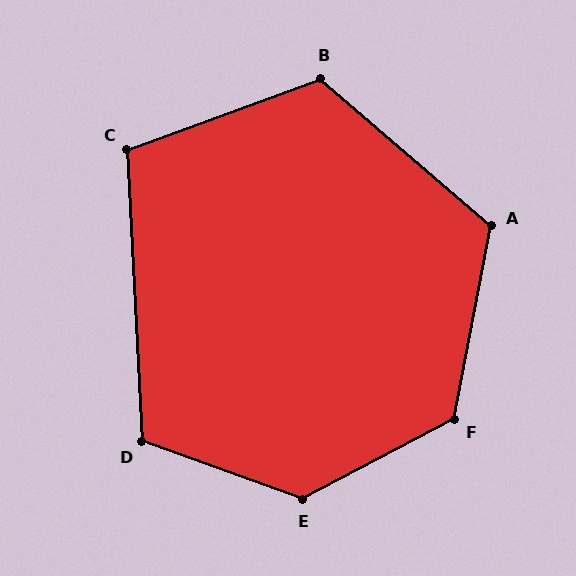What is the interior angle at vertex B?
Approximately 119 degrees (obtuse).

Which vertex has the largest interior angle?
E, at approximately 132 degrees.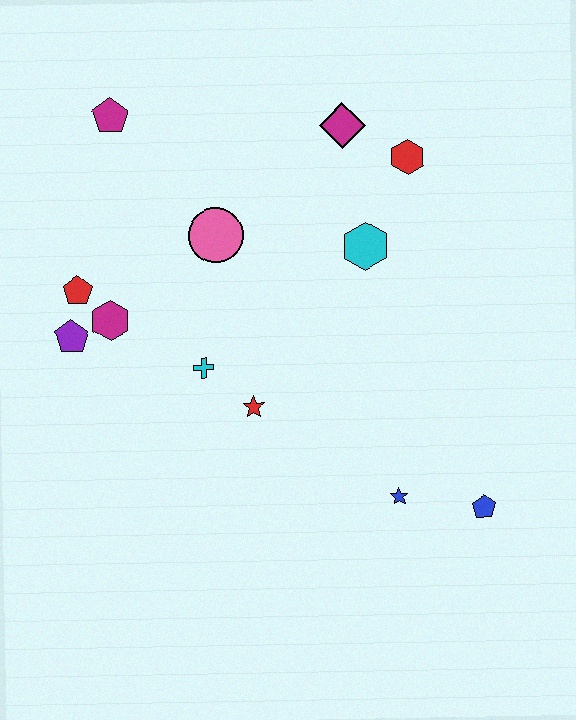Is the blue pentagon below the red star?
Yes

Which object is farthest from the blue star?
The magenta pentagon is farthest from the blue star.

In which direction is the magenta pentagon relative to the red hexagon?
The magenta pentagon is to the left of the red hexagon.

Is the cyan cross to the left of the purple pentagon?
No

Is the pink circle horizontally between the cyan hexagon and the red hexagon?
No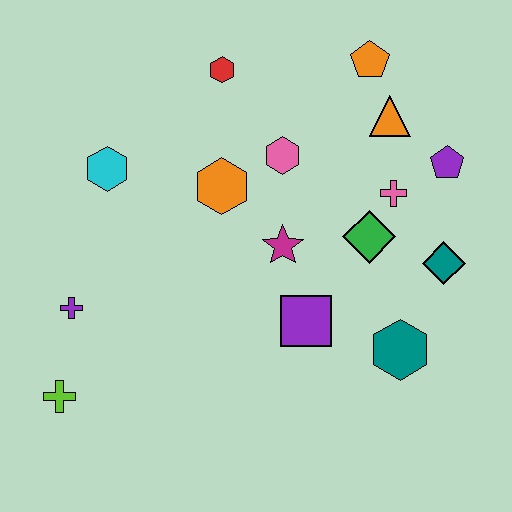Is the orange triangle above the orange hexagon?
Yes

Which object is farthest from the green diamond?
The lime cross is farthest from the green diamond.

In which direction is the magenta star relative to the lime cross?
The magenta star is to the right of the lime cross.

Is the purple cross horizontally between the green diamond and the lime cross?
Yes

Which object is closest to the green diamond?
The pink cross is closest to the green diamond.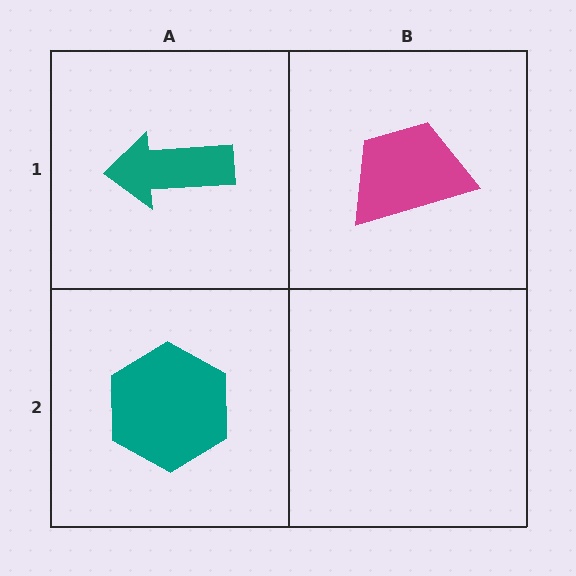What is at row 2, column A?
A teal hexagon.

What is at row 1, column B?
A magenta trapezoid.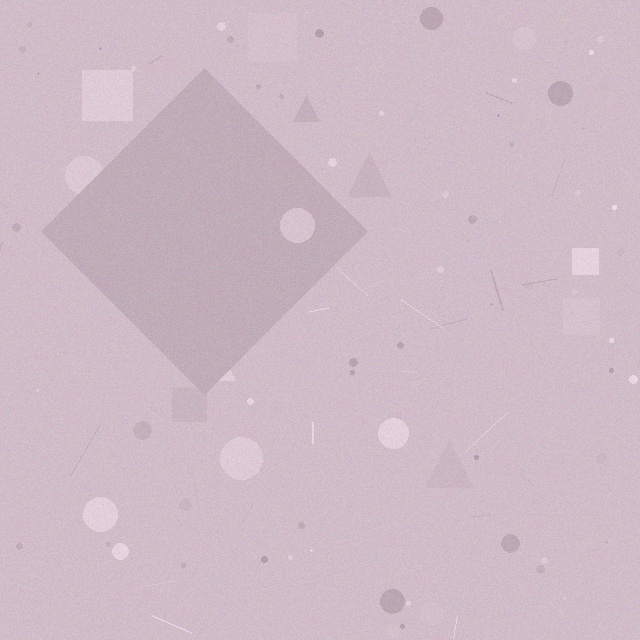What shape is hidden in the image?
A diamond is hidden in the image.